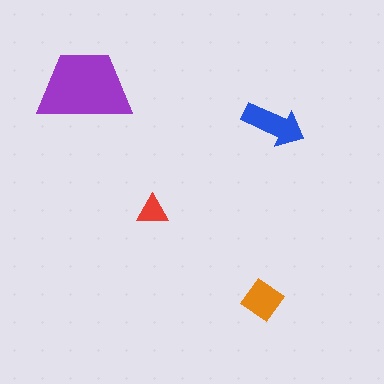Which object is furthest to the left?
The purple trapezoid is leftmost.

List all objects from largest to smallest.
The purple trapezoid, the blue arrow, the orange diamond, the red triangle.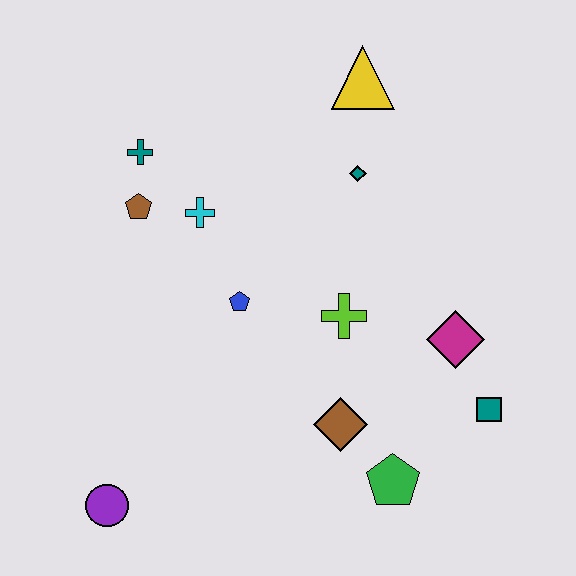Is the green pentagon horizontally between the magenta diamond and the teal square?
No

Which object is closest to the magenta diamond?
The teal square is closest to the magenta diamond.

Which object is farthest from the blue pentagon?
The teal square is farthest from the blue pentagon.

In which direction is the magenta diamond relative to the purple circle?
The magenta diamond is to the right of the purple circle.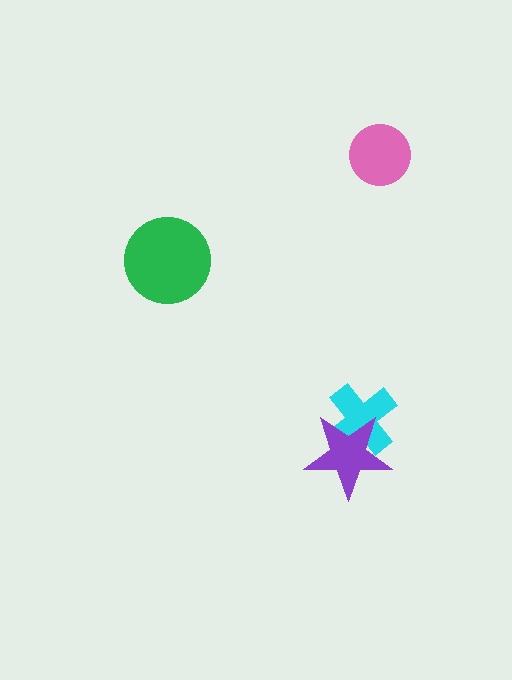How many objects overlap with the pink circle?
0 objects overlap with the pink circle.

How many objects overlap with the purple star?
1 object overlaps with the purple star.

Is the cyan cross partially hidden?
Yes, it is partially covered by another shape.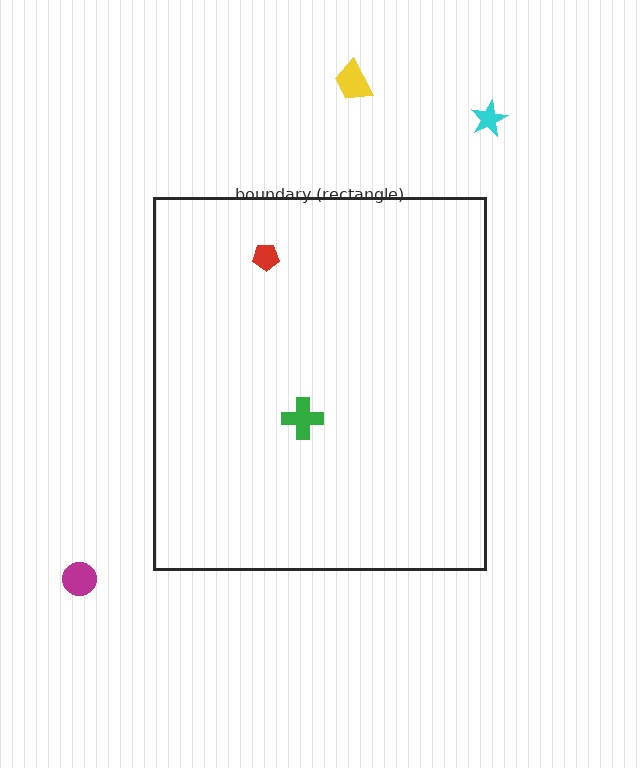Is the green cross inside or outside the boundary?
Inside.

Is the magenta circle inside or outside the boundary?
Outside.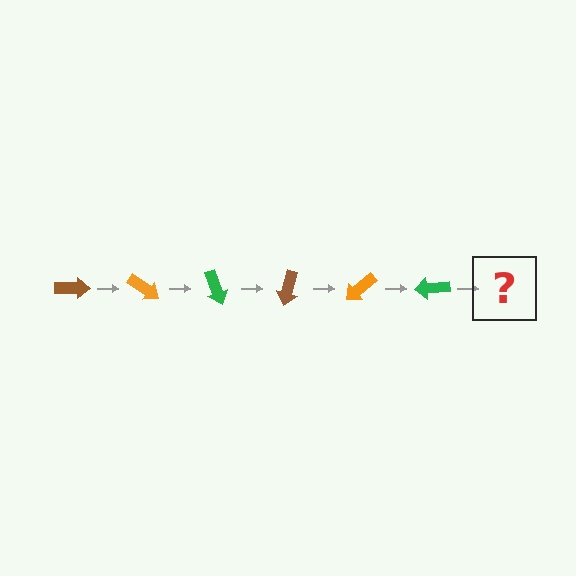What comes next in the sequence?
The next element should be a brown arrow, rotated 210 degrees from the start.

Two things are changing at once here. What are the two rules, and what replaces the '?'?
The two rules are that it rotates 35 degrees each step and the color cycles through brown, orange, and green. The '?' should be a brown arrow, rotated 210 degrees from the start.